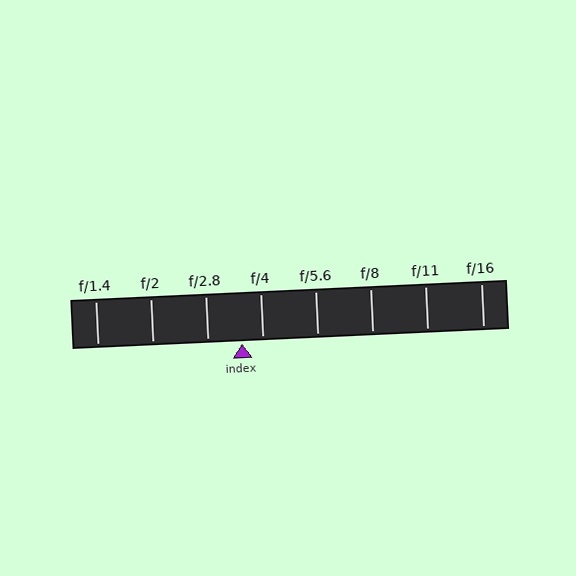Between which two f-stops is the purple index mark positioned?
The index mark is between f/2.8 and f/4.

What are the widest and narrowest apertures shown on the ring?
The widest aperture shown is f/1.4 and the narrowest is f/16.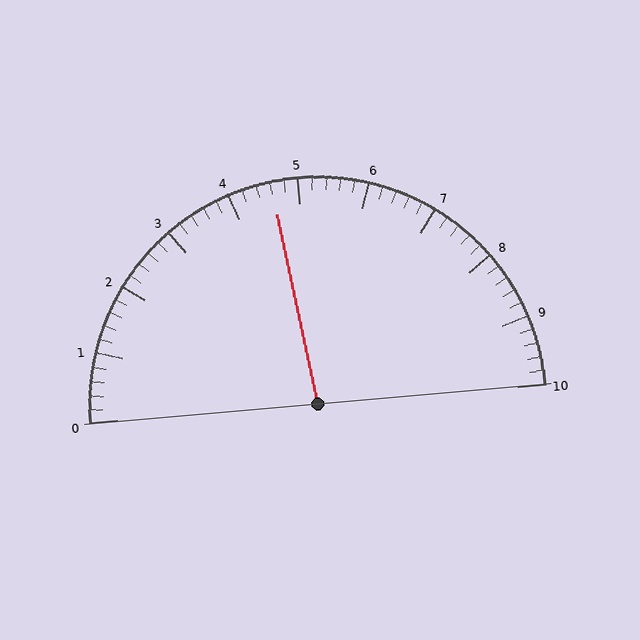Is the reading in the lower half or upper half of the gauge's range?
The reading is in the lower half of the range (0 to 10).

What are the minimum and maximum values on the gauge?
The gauge ranges from 0 to 10.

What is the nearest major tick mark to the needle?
The nearest major tick mark is 5.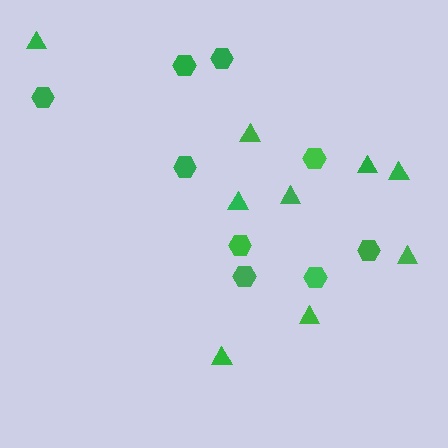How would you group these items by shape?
There are 2 groups: one group of triangles (9) and one group of hexagons (9).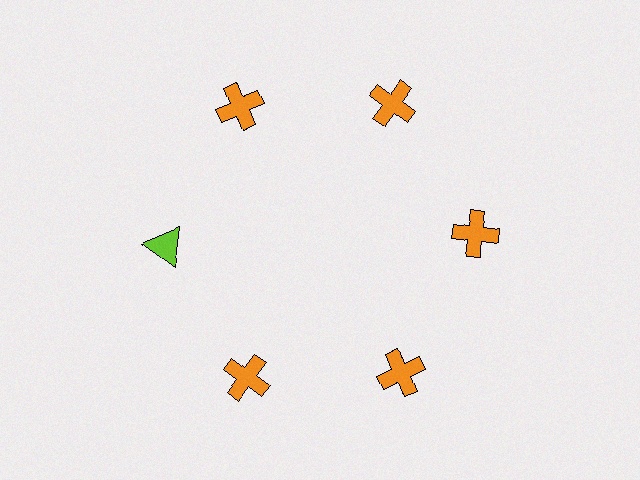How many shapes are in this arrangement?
There are 6 shapes arranged in a ring pattern.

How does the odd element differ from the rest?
It differs in both color (lime instead of orange) and shape (triangle instead of cross).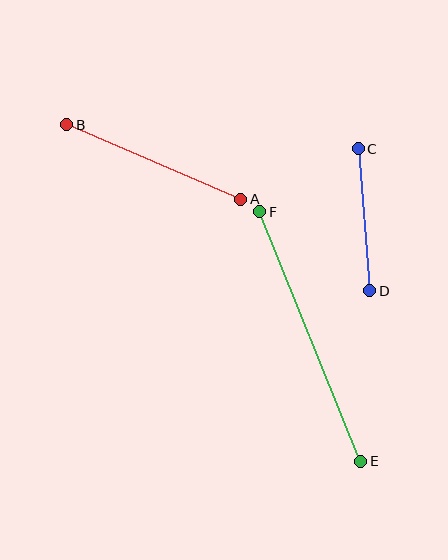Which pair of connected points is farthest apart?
Points E and F are farthest apart.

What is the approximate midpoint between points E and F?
The midpoint is at approximately (310, 337) pixels.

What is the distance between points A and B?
The distance is approximately 189 pixels.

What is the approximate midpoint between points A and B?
The midpoint is at approximately (154, 162) pixels.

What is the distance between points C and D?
The distance is approximately 143 pixels.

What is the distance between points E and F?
The distance is approximately 269 pixels.